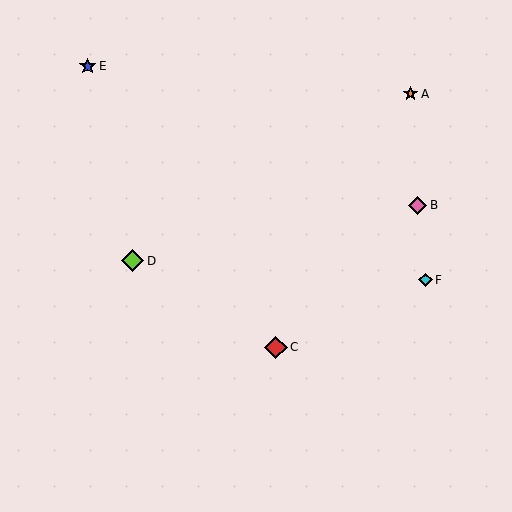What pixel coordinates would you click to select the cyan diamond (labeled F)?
Click at (425, 280) to select the cyan diamond F.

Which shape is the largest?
The red diamond (labeled C) is the largest.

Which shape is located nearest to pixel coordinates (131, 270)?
The lime diamond (labeled D) at (133, 261) is nearest to that location.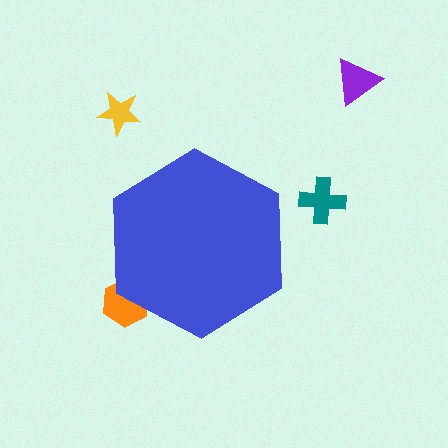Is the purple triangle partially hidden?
No, the purple triangle is fully visible.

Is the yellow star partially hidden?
No, the yellow star is fully visible.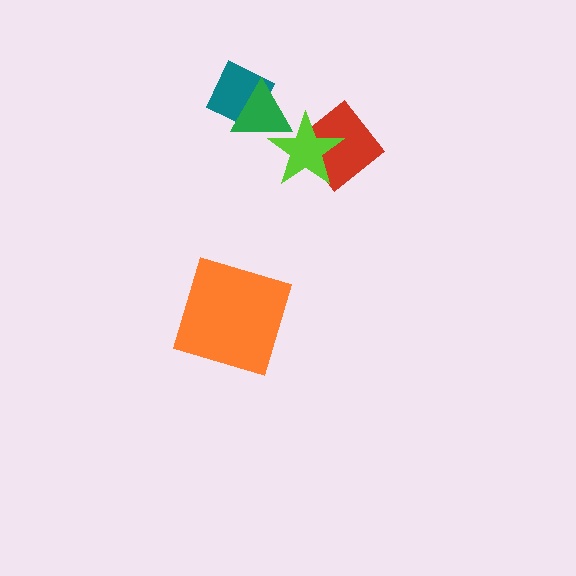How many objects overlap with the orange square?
0 objects overlap with the orange square.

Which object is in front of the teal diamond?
The green triangle is in front of the teal diamond.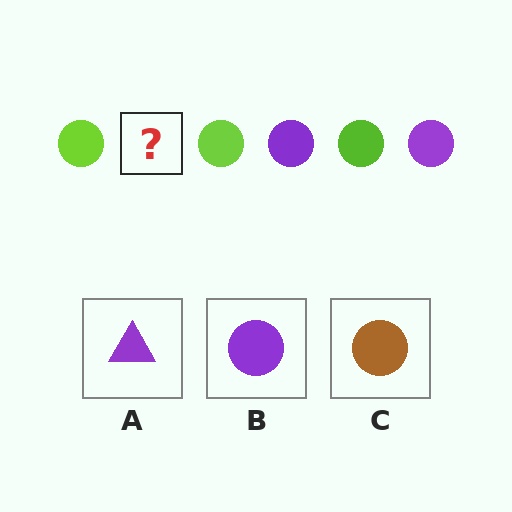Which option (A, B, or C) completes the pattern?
B.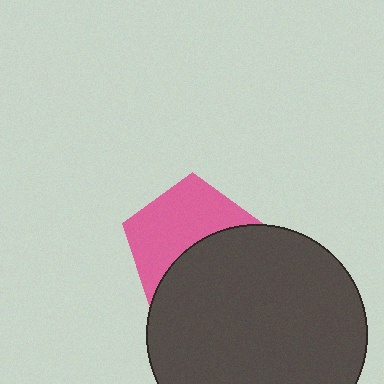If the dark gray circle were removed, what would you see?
You would see the complete pink pentagon.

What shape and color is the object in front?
The object in front is a dark gray circle.